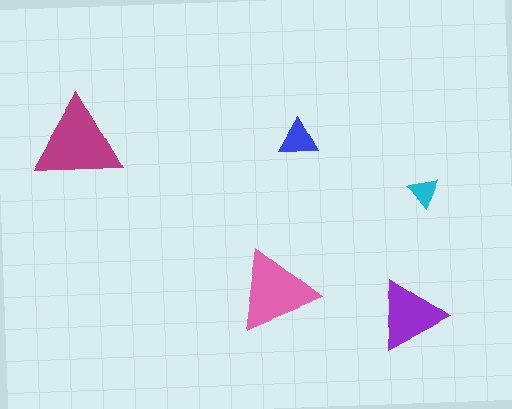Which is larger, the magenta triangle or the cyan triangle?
The magenta one.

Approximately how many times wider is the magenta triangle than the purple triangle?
About 1.5 times wider.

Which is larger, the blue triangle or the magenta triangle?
The magenta one.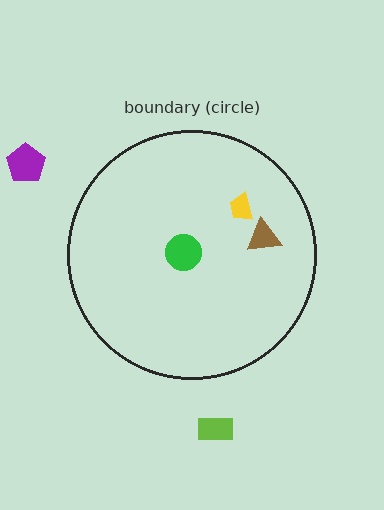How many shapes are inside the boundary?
3 inside, 2 outside.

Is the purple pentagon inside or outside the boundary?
Outside.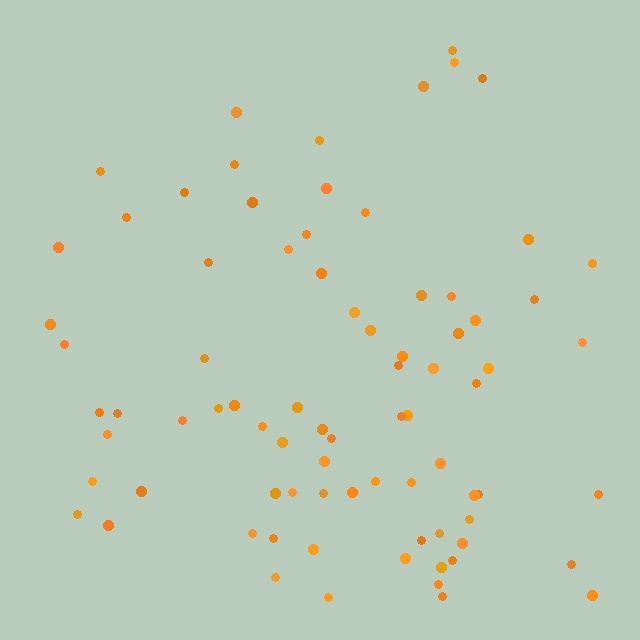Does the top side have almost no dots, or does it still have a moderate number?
Still a moderate number, just noticeably fewer than the bottom.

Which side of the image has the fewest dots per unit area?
The top.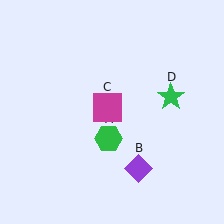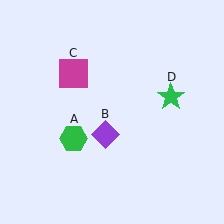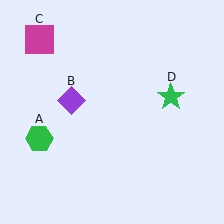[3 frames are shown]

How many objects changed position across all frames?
3 objects changed position: green hexagon (object A), purple diamond (object B), magenta square (object C).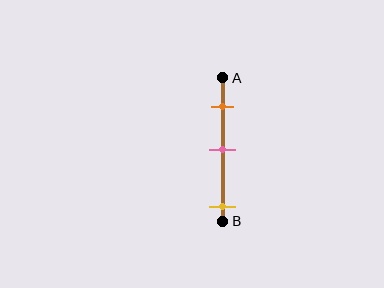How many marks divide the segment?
There are 3 marks dividing the segment.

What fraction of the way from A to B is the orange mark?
The orange mark is approximately 20% (0.2) of the way from A to B.